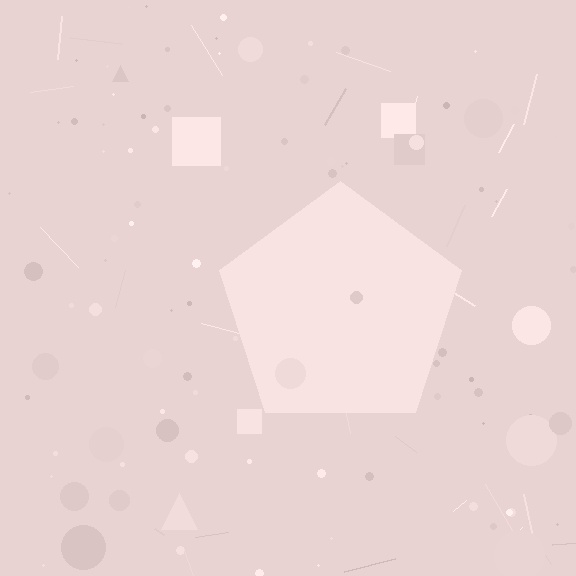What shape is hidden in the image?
A pentagon is hidden in the image.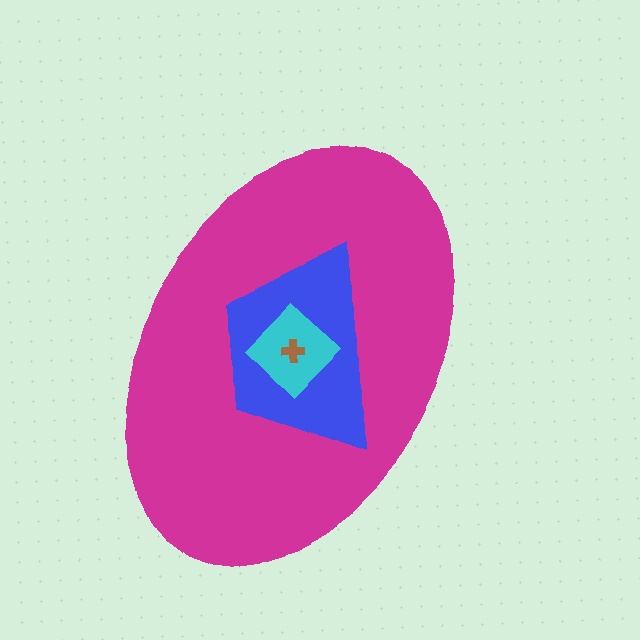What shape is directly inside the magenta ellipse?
The blue trapezoid.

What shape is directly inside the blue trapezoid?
The cyan diamond.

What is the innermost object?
The brown cross.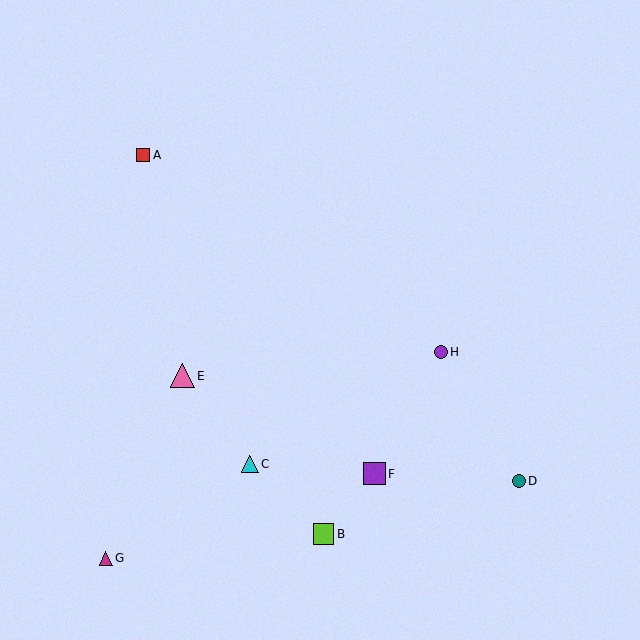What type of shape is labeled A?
Shape A is a red square.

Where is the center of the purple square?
The center of the purple square is at (375, 474).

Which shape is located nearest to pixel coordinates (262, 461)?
The cyan triangle (labeled C) at (250, 464) is nearest to that location.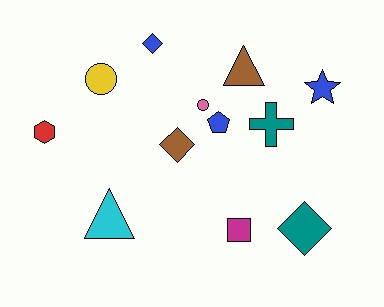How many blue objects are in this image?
There are 3 blue objects.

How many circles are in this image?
There are 2 circles.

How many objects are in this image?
There are 12 objects.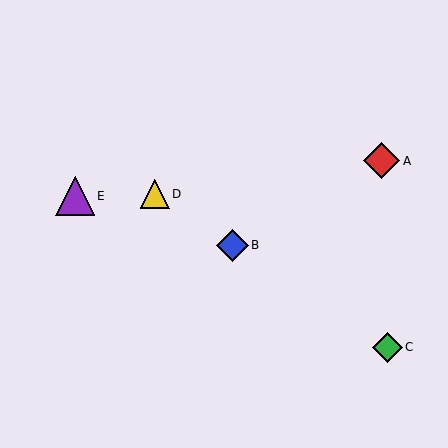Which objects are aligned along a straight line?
Objects B, C, D are aligned along a straight line.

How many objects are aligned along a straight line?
3 objects (B, C, D) are aligned along a straight line.